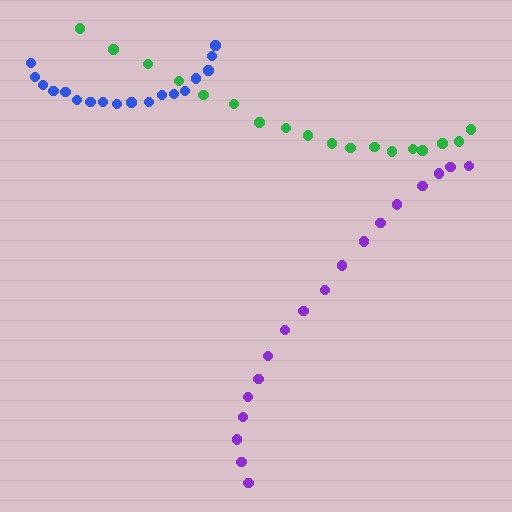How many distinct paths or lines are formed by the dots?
There are 3 distinct paths.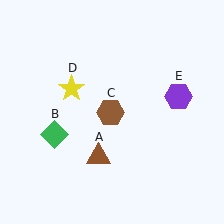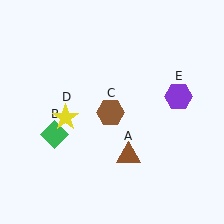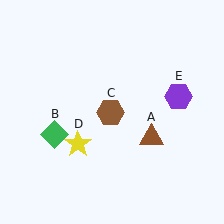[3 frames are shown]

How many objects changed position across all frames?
2 objects changed position: brown triangle (object A), yellow star (object D).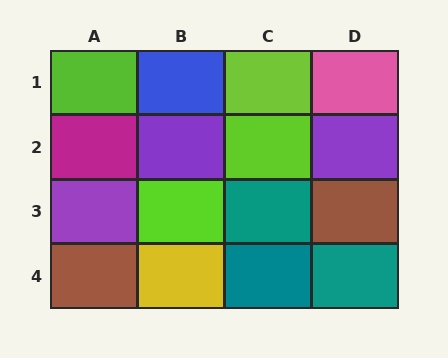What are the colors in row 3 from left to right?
Purple, lime, teal, brown.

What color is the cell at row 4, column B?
Yellow.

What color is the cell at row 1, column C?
Lime.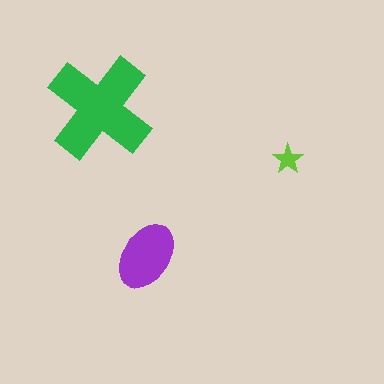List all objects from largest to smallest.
The green cross, the purple ellipse, the lime star.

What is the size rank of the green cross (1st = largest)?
1st.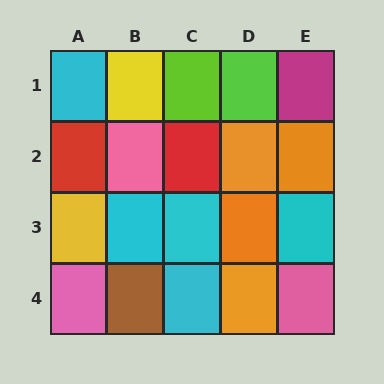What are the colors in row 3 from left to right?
Yellow, cyan, cyan, orange, cyan.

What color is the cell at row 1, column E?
Magenta.